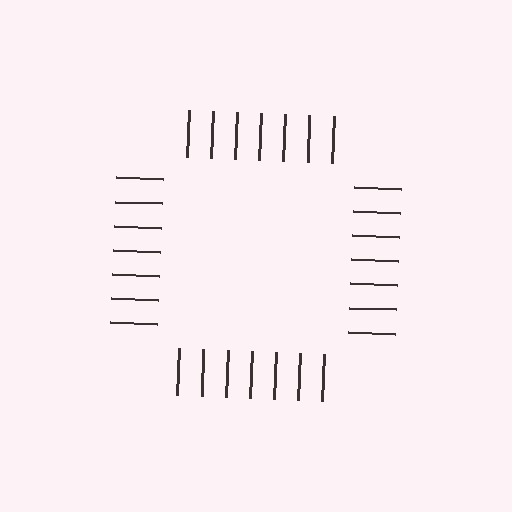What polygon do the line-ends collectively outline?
An illusory square — the line segments terminate on its edges but no continuous stroke is drawn.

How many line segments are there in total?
28 — 7 along each of the 4 edges.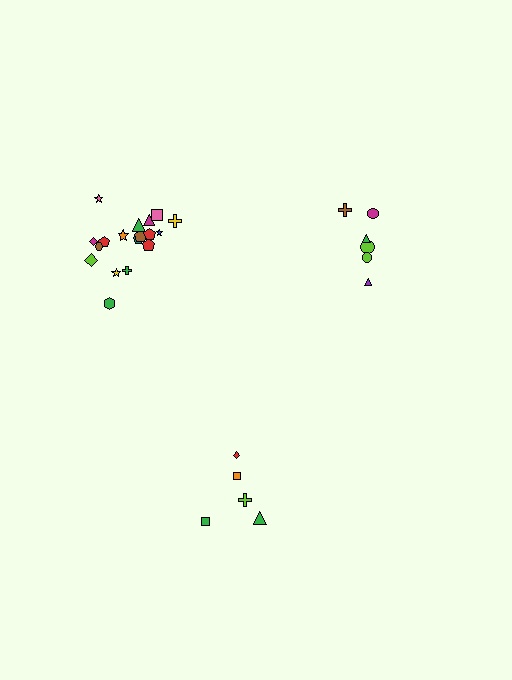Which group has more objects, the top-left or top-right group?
The top-left group.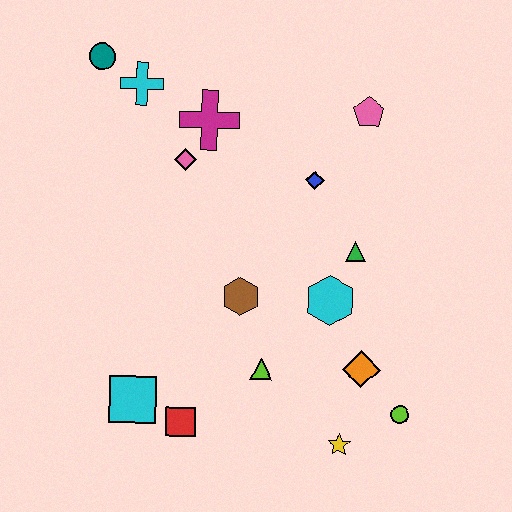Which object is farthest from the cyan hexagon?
The teal circle is farthest from the cyan hexagon.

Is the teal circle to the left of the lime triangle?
Yes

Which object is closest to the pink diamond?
The magenta cross is closest to the pink diamond.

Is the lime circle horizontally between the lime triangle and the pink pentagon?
No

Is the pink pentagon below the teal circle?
Yes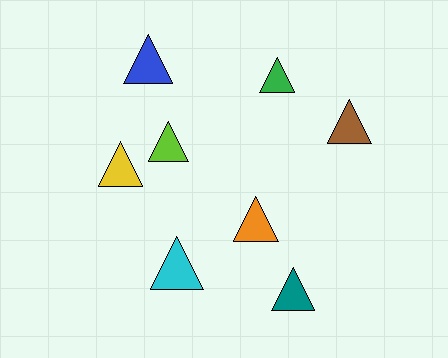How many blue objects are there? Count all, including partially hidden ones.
There is 1 blue object.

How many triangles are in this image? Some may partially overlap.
There are 8 triangles.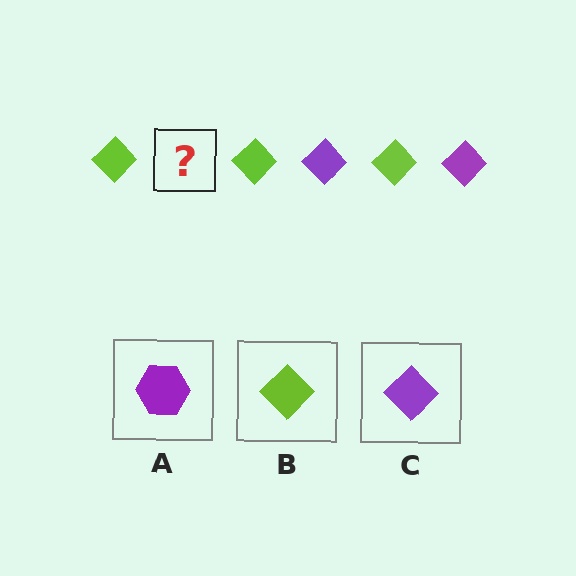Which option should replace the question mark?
Option C.